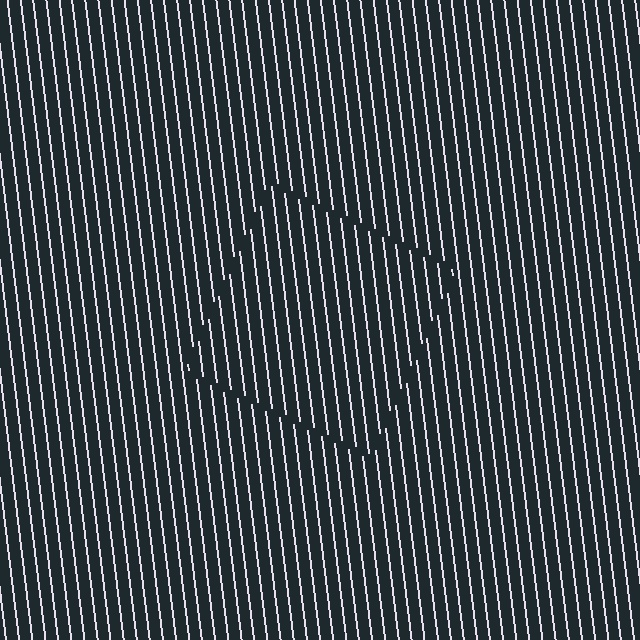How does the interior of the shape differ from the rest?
The interior of the shape contains the same grating, shifted by half a period — the contour is defined by the phase discontinuity where line-ends from the inner and outer gratings abut.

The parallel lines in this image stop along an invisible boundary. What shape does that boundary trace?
An illusory square. The interior of the shape contains the same grating, shifted by half a period — the contour is defined by the phase discontinuity where line-ends from the inner and outer gratings abut.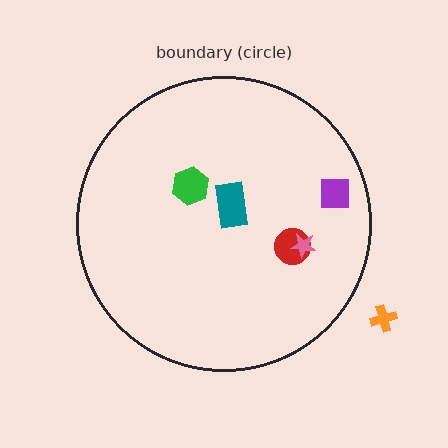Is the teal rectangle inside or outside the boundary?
Inside.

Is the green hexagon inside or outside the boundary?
Inside.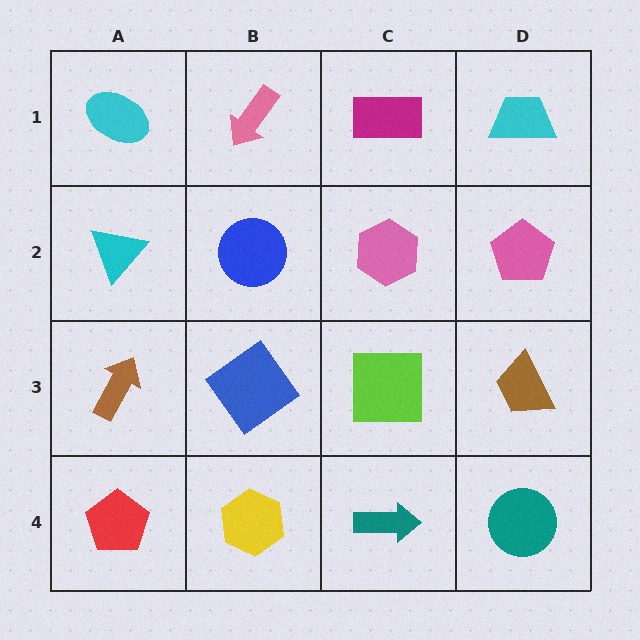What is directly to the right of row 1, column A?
A pink arrow.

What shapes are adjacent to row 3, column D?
A pink pentagon (row 2, column D), a teal circle (row 4, column D), a lime square (row 3, column C).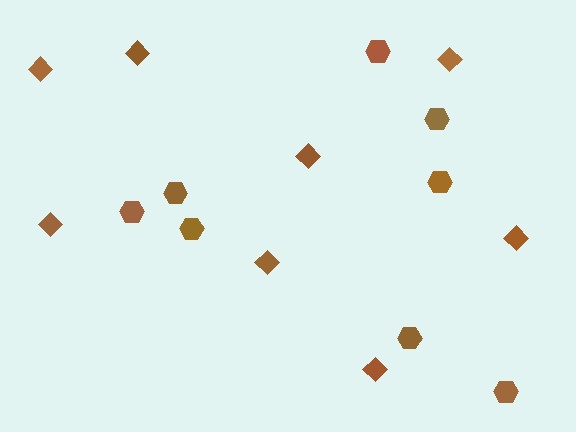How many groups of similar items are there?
There are 2 groups: one group of diamonds (8) and one group of hexagons (8).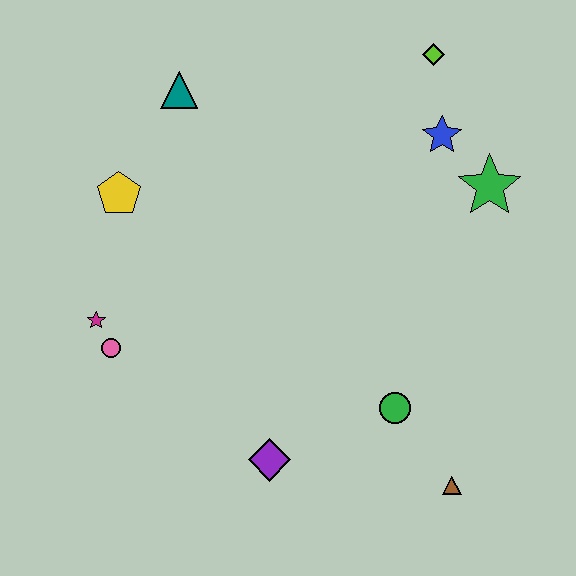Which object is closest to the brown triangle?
The green circle is closest to the brown triangle.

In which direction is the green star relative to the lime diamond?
The green star is below the lime diamond.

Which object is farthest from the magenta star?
The lime diamond is farthest from the magenta star.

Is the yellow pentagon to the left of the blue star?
Yes